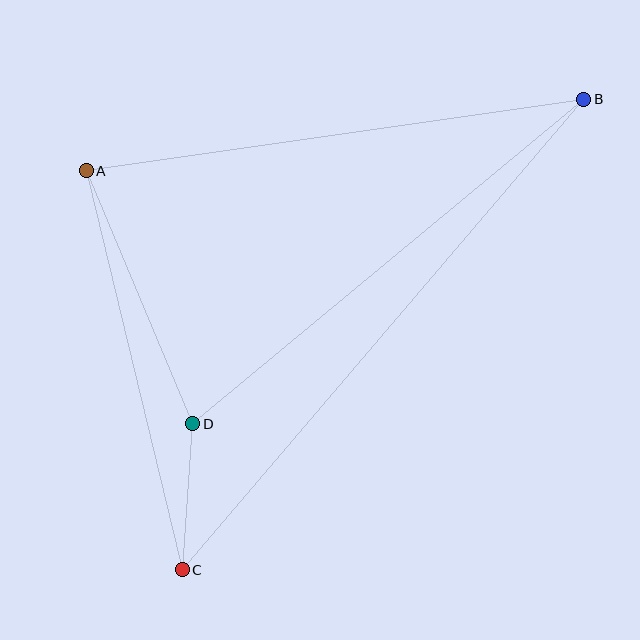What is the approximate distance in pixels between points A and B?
The distance between A and B is approximately 502 pixels.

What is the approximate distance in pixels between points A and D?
The distance between A and D is approximately 274 pixels.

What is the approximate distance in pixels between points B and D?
The distance between B and D is approximately 508 pixels.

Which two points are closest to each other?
Points C and D are closest to each other.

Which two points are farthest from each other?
Points B and C are farthest from each other.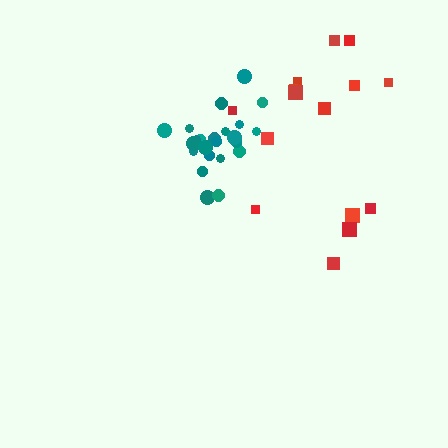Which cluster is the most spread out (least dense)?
Red.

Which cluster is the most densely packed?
Teal.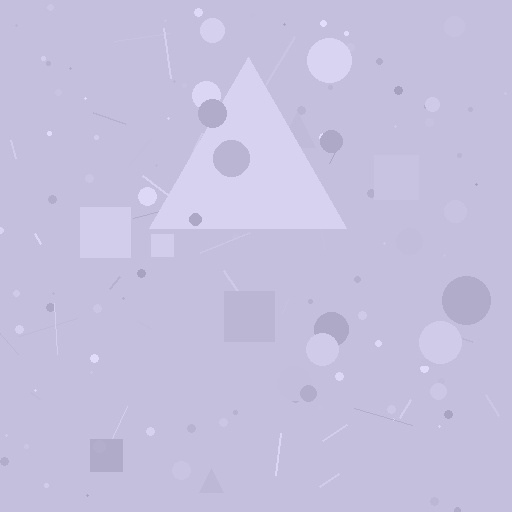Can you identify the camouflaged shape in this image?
The camouflaged shape is a triangle.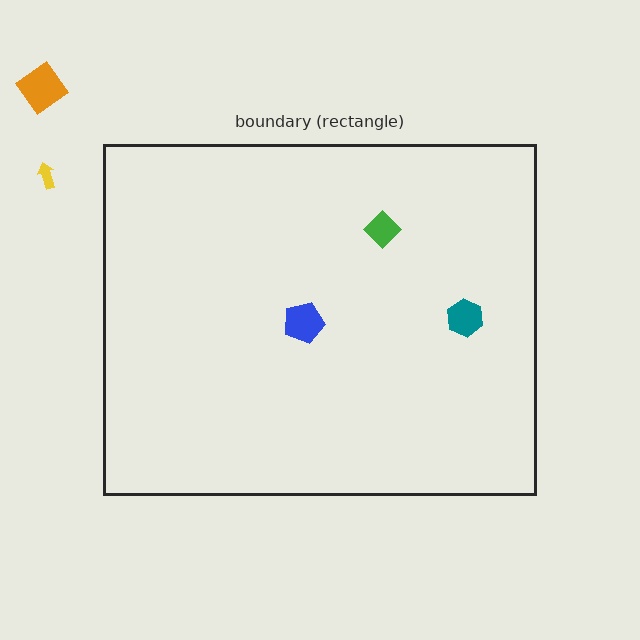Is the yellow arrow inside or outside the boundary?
Outside.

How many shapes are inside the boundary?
3 inside, 2 outside.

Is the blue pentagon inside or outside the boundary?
Inside.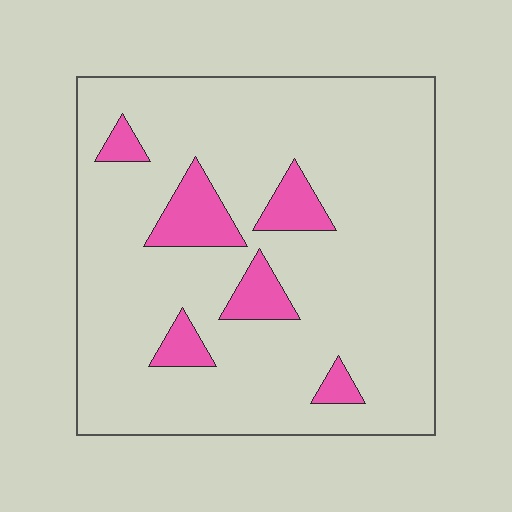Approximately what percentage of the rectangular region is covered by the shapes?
Approximately 10%.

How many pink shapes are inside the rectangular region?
6.